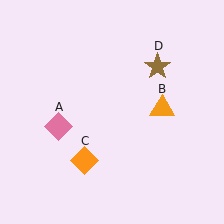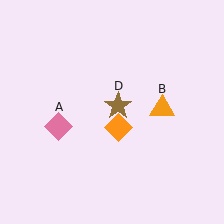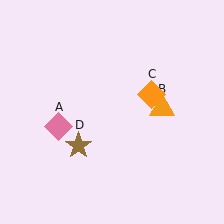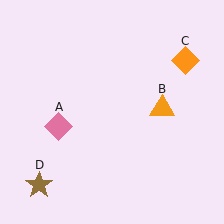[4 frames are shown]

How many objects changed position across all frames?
2 objects changed position: orange diamond (object C), brown star (object D).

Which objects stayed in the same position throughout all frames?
Pink diamond (object A) and orange triangle (object B) remained stationary.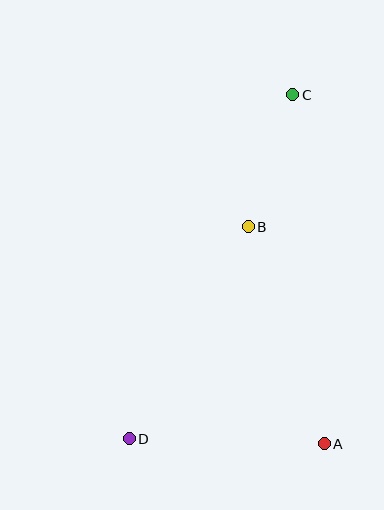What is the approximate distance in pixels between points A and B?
The distance between A and B is approximately 230 pixels.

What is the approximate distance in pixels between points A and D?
The distance between A and D is approximately 195 pixels.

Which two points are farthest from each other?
Points C and D are farthest from each other.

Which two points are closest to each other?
Points B and C are closest to each other.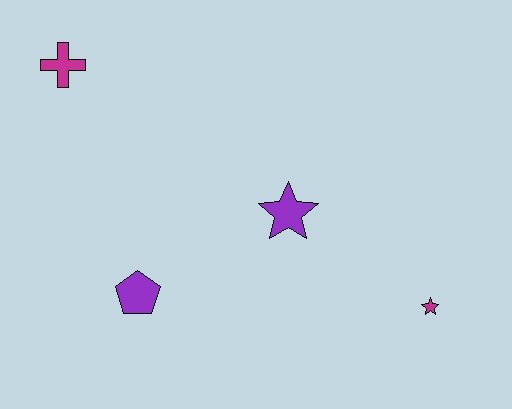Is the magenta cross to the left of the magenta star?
Yes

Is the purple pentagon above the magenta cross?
No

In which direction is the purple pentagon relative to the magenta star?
The purple pentagon is to the left of the magenta star.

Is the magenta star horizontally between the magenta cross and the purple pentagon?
No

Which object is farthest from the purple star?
The magenta cross is farthest from the purple star.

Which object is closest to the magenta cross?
The purple pentagon is closest to the magenta cross.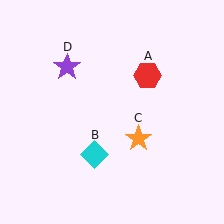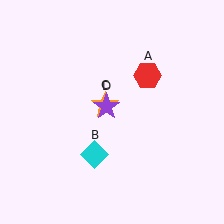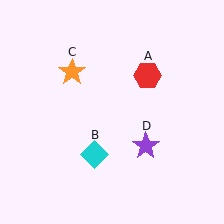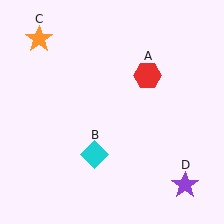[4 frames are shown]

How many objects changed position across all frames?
2 objects changed position: orange star (object C), purple star (object D).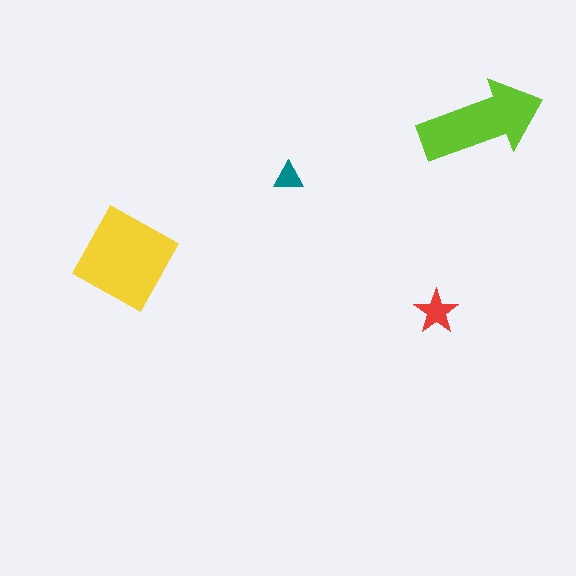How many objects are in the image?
There are 4 objects in the image.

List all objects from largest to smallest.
The yellow square, the lime arrow, the red star, the teal triangle.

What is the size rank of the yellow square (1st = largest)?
1st.